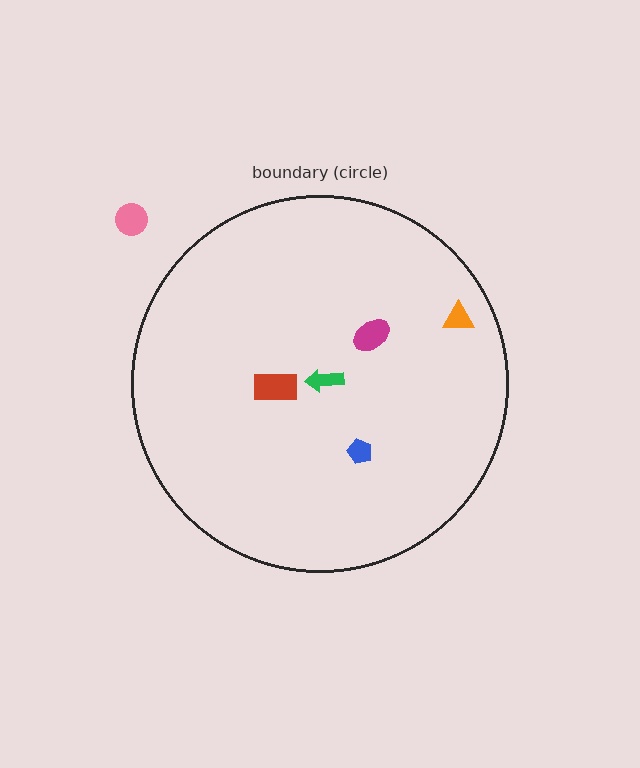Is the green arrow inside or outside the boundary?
Inside.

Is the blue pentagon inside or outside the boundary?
Inside.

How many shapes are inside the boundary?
5 inside, 1 outside.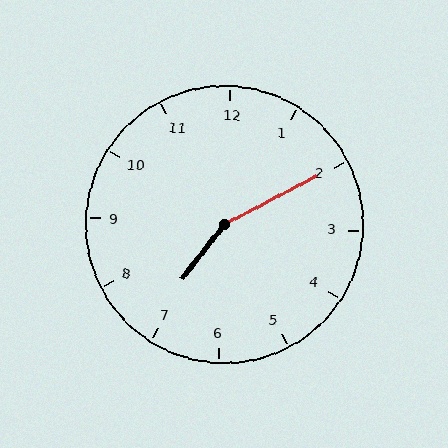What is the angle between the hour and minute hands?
Approximately 155 degrees.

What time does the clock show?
7:10.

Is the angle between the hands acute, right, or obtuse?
It is obtuse.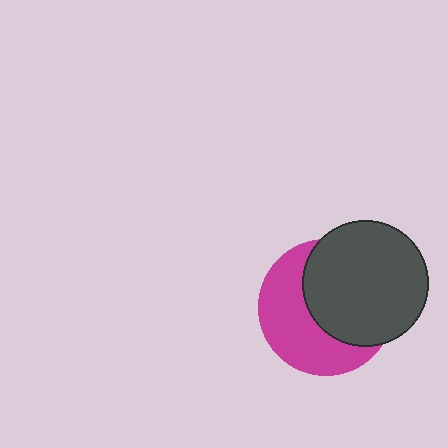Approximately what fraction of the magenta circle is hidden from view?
Roughly 52% of the magenta circle is hidden behind the dark gray circle.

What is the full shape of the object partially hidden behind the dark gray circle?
The partially hidden object is a magenta circle.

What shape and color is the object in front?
The object in front is a dark gray circle.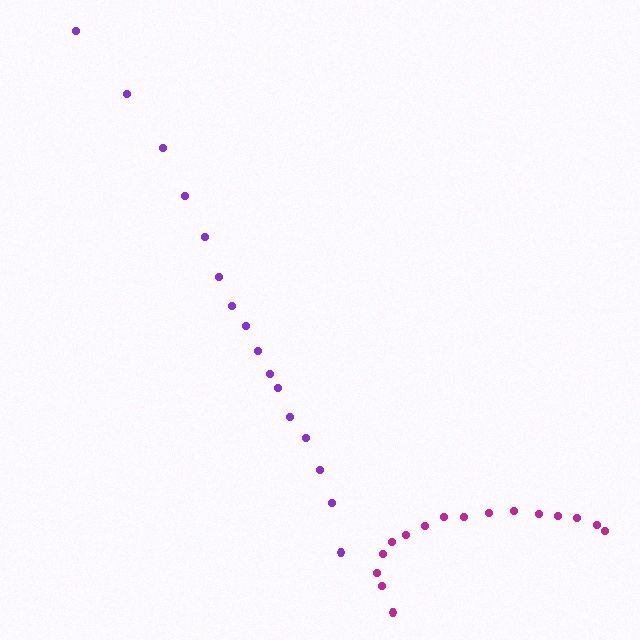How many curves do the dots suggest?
There are 2 distinct paths.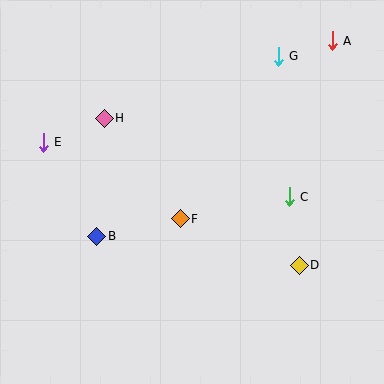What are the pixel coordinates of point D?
Point D is at (299, 265).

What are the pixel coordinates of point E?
Point E is at (43, 142).